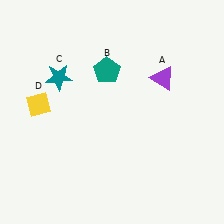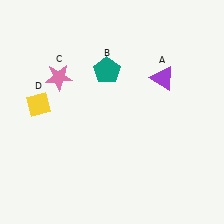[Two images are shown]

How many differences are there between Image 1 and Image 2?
There is 1 difference between the two images.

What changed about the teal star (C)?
In Image 1, C is teal. In Image 2, it changed to pink.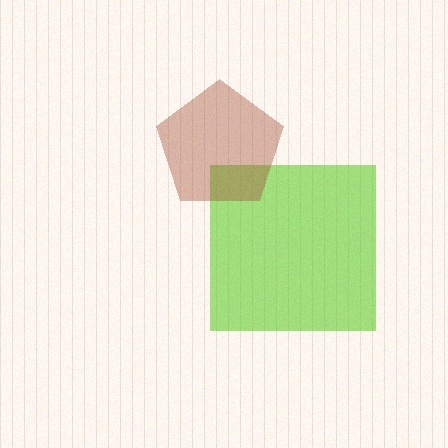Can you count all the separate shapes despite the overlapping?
Yes, there are 2 separate shapes.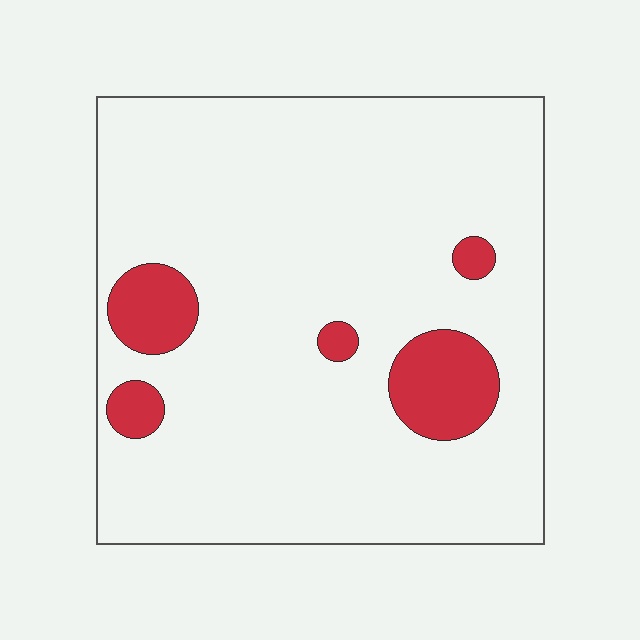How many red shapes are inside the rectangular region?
5.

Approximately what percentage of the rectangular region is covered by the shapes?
Approximately 10%.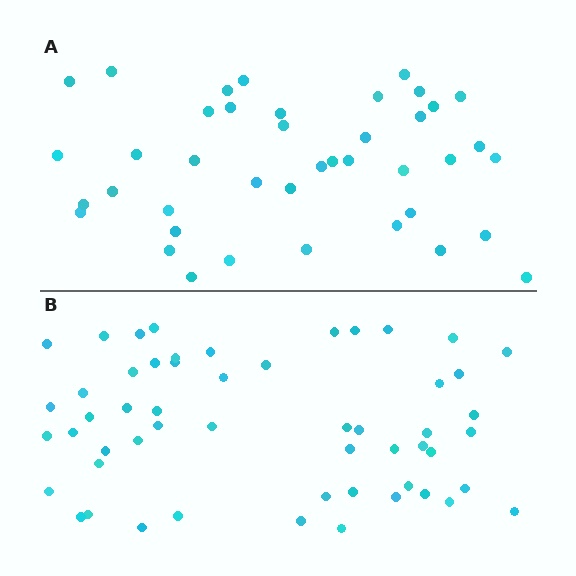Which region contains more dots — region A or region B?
Region B (the bottom region) has more dots.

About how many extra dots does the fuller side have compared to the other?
Region B has approximately 15 more dots than region A.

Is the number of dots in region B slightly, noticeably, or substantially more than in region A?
Region B has noticeably more, but not dramatically so. The ratio is roughly 1.3 to 1.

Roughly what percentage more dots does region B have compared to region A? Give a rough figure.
About 30% more.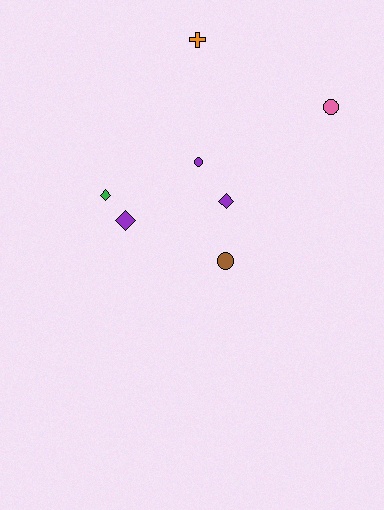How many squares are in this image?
There are no squares.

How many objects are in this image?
There are 7 objects.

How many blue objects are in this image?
There are no blue objects.